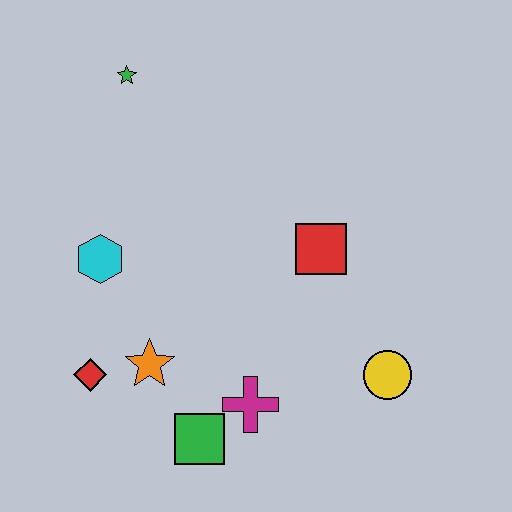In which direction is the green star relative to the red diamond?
The green star is above the red diamond.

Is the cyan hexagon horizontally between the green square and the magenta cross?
No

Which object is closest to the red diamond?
The orange star is closest to the red diamond.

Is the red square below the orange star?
No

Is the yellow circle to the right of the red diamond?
Yes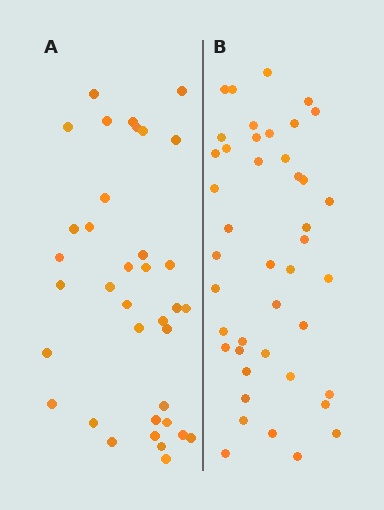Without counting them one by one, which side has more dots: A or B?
Region B (the right region) has more dots.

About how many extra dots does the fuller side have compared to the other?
Region B has roughly 8 or so more dots than region A.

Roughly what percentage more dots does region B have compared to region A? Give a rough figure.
About 20% more.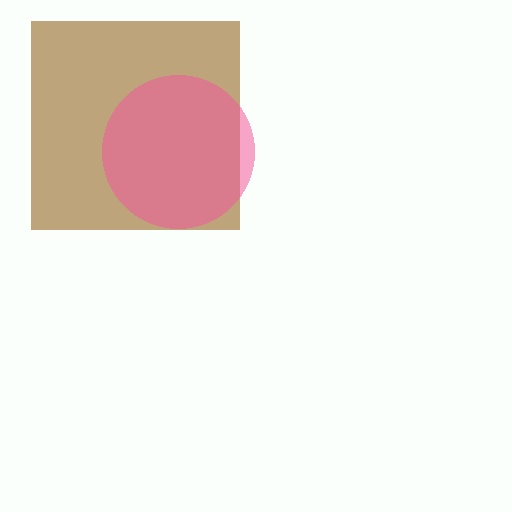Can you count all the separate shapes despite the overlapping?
Yes, there are 2 separate shapes.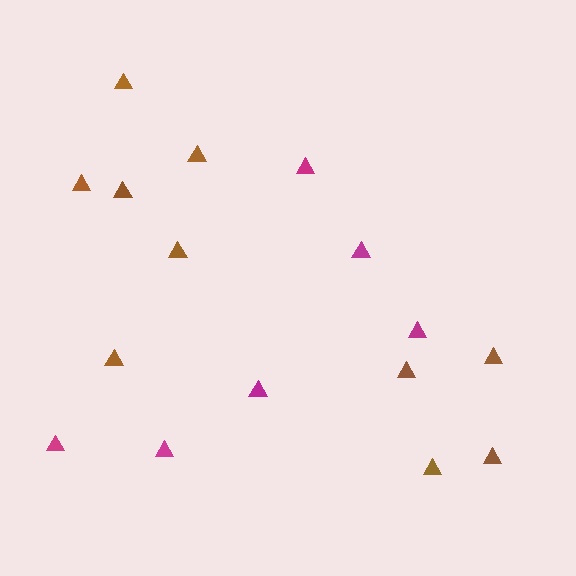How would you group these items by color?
There are 2 groups: one group of magenta triangles (6) and one group of brown triangles (10).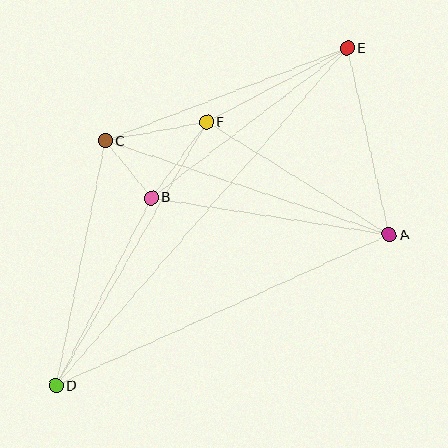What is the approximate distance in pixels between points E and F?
The distance between E and F is approximately 159 pixels.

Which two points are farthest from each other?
Points D and E are farthest from each other.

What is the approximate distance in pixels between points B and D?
The distance between B and D is approximately 211 pixels.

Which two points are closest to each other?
Points B and C are closest to each other.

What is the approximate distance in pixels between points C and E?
The distance between C and E is approximately 259 pixels.